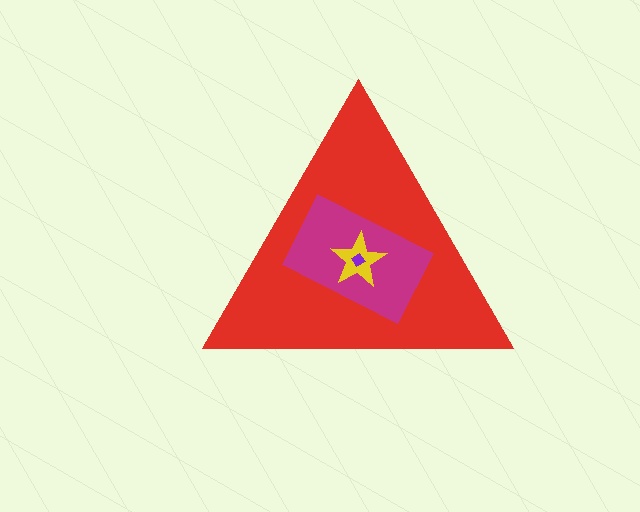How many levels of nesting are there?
4.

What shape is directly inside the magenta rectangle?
The yellow star.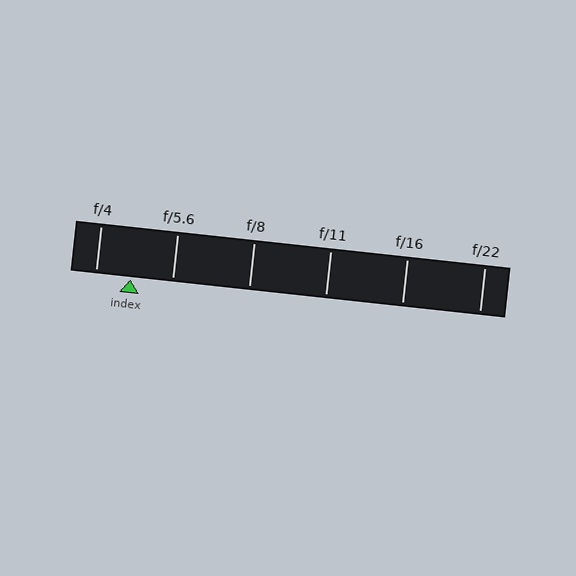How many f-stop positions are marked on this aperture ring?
There are 6 f-stop positions marked.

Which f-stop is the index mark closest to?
The index mark is closest to f/4.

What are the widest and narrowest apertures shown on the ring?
The widest aperture shown is f/4 and the narrowest is f/22.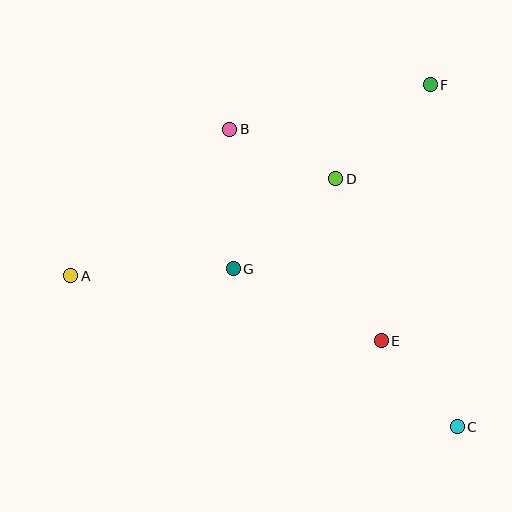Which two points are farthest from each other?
Points A and C are farthest from each other.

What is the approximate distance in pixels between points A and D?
The distance between A and D is approximately 282 pixels.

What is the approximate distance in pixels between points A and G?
The distance between A and G is approximately 163 pixels.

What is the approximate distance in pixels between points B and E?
The distance between B and E is approximately 260 pixels.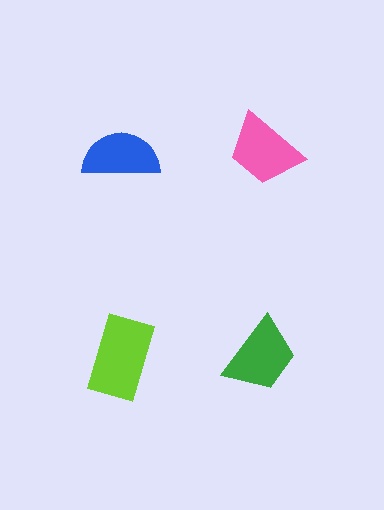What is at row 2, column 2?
A green trapezoid.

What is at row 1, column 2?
A pink trapezoid.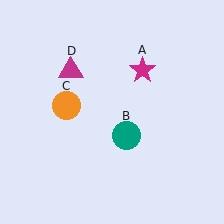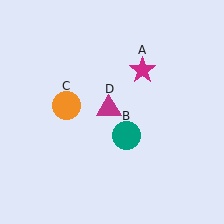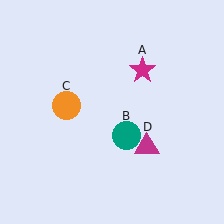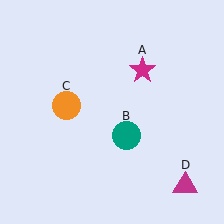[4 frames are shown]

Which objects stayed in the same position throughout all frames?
Magenta star (object A) and teal circle (object B) and orange circle (object C) remained stationary.